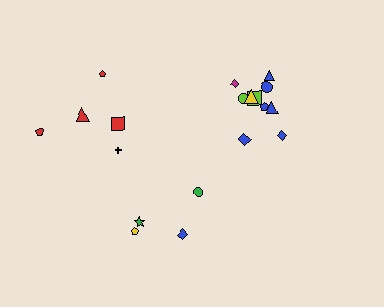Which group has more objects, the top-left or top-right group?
The top-right group.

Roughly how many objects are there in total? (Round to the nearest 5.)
Roughly 20 objects in total.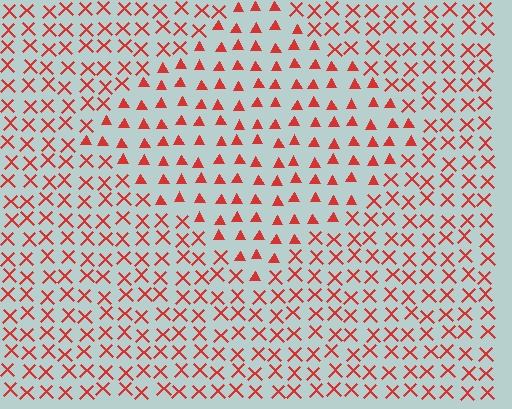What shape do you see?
I see a diamond.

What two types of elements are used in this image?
The image uses triangles inside the diamond region and X marks outside it.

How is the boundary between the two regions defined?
The boundary is defined by a change in element shape: triangles inside vs. X marks outside. All elements share the same color and spacing.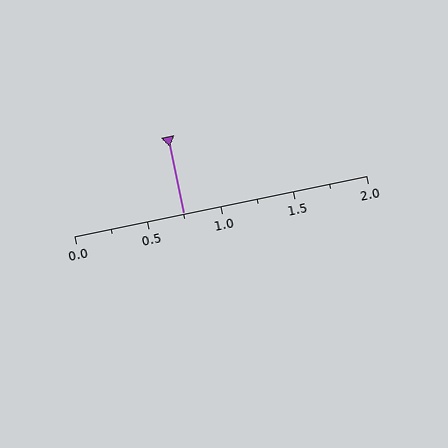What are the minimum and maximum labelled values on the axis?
The axis runs from 0.0 to 2.0.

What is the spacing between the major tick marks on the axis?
The major ticks are spaced 0.5 apart.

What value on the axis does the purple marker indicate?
The marker indicates approximately 0.75.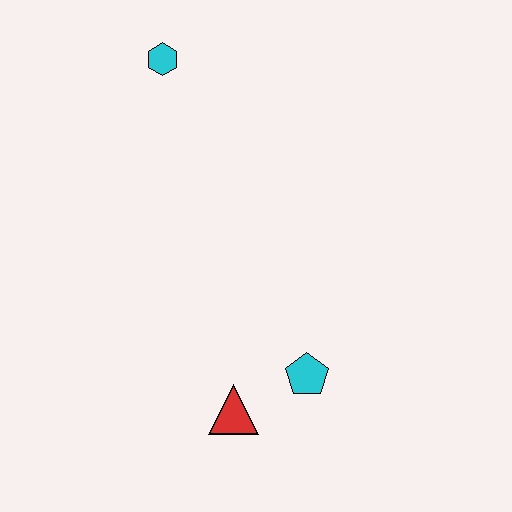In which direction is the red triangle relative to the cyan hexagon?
The red triangle is below the cyan hexagon.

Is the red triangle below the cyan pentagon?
Yes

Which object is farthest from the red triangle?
The cyan hexagon is farthest from the red triangle.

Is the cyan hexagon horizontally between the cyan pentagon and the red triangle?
No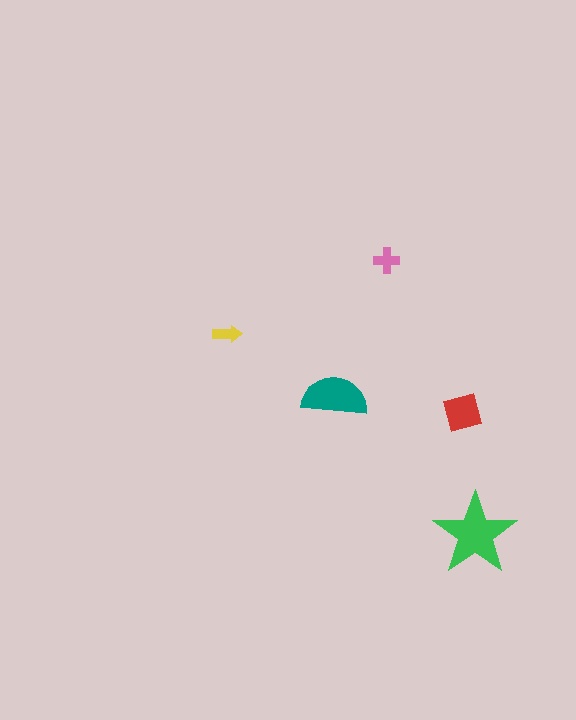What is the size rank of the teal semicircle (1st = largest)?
2nd.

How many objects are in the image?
There are 5 objects in the image.